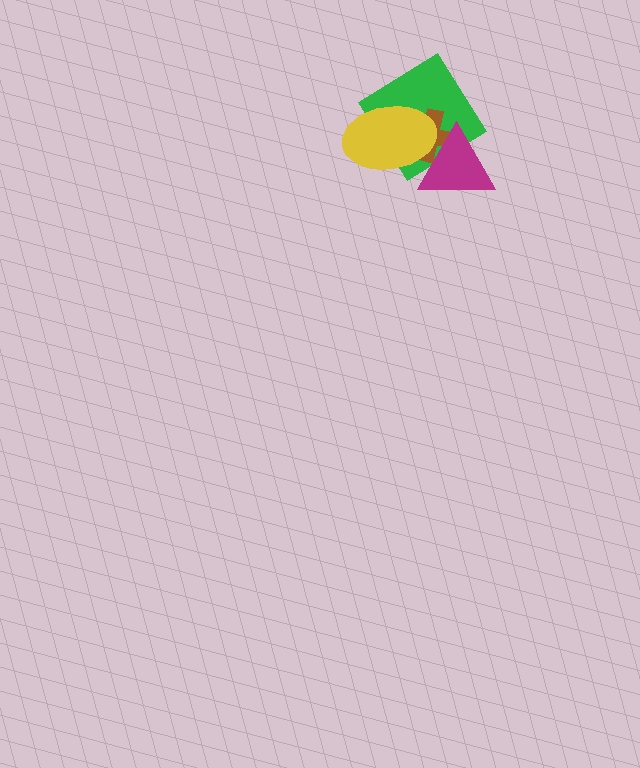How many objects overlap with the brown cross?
3 objects overlap with the brown cross.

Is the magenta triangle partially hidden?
Yes, it is partially covered by another shape.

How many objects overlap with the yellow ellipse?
3 objects overlap with the yellow ellipse.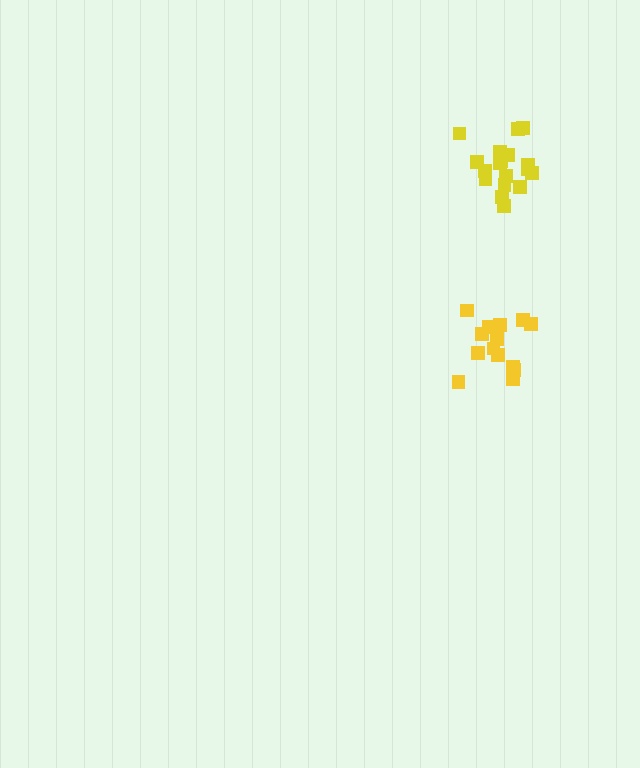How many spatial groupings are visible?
There are 2 spatial groupings.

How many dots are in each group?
Group 1: 15 dots, Group 2: 18 dots (33 total).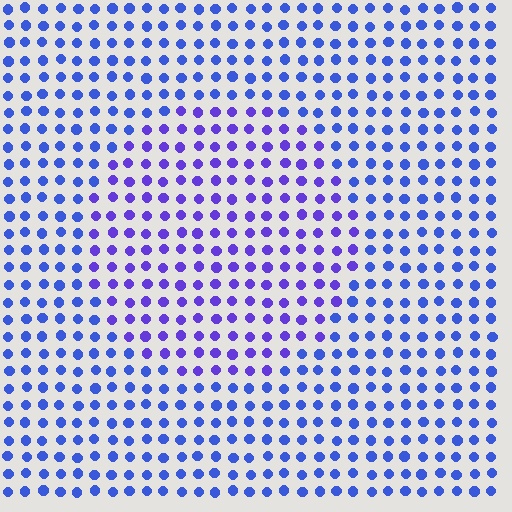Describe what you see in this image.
The image is filled with small blue elements in a uniform arrangement. A circle-shaped region is visible where the elements are tinted to a slightly different hue, forming a subtle color boundary.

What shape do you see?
I see a circle.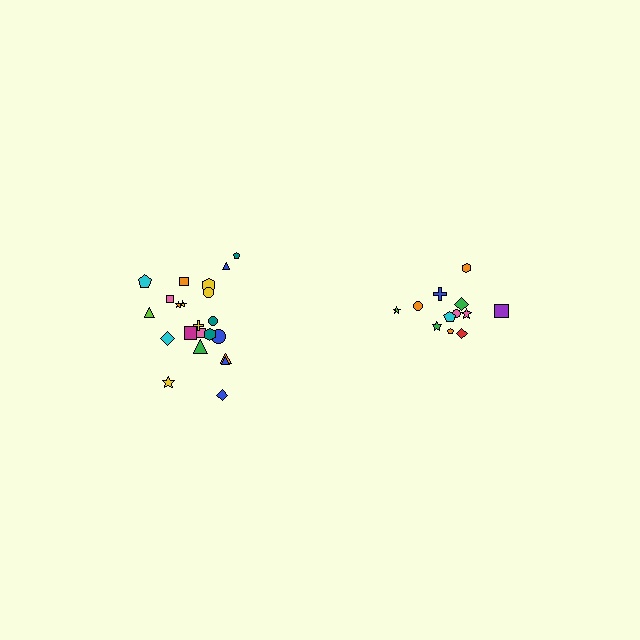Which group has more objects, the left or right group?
The left group.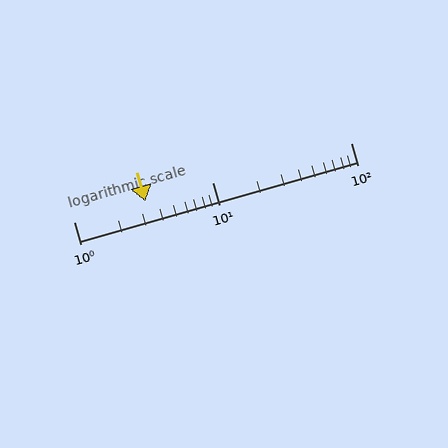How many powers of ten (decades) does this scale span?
The scale spans 2 decades, from 1 to 100.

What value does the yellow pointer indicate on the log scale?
The pointer indicates approximately 3.3.